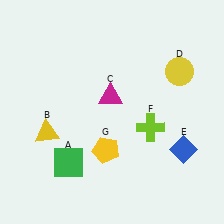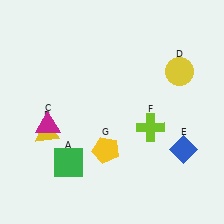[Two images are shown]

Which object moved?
The magenta triangle (C) moved left.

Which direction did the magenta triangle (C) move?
The magenta triangle (C) moved left.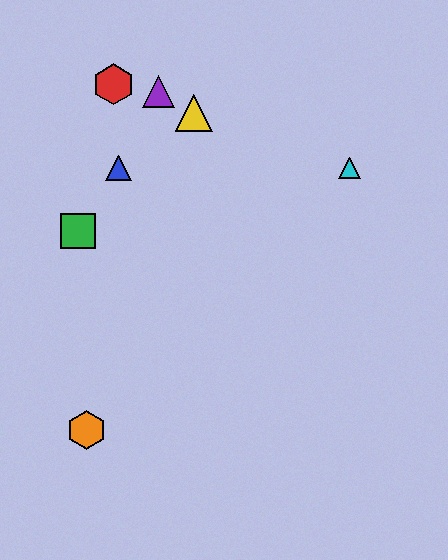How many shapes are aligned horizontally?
2 shapes (the blue triangle, the cyan triangle) are aligned horizontally.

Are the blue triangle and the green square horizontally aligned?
No, the blue triangle is at y≈168 and the green square is at y≈231.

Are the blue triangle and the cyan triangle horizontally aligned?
Yes, both are at y≈168.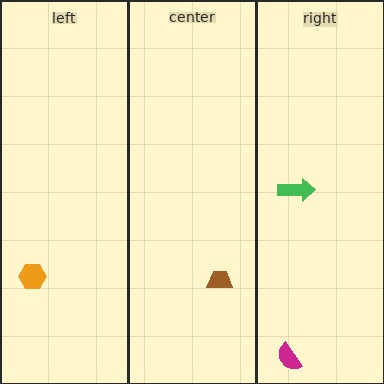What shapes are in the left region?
The orange hexagon.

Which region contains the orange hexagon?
The left region.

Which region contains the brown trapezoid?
The center region.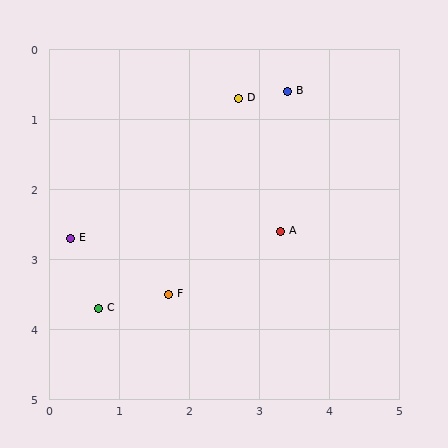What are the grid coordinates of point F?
Point F is at approximately (1.7, 3.5).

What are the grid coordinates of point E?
Point E is at approximately (0.3, 2.7).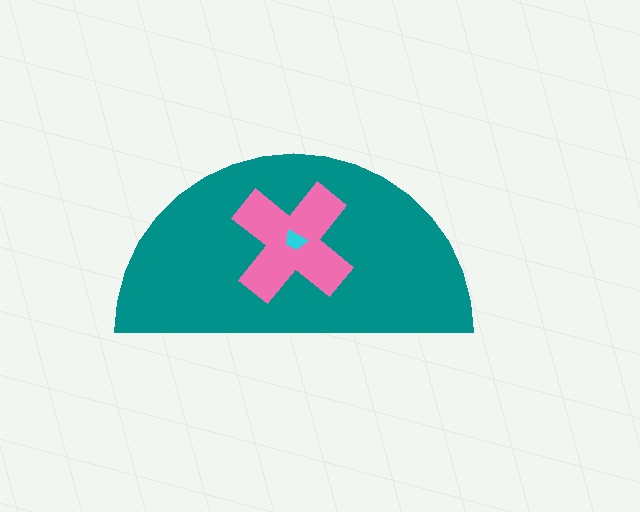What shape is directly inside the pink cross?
The cyan trapezoid.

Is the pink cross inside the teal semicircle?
Yes.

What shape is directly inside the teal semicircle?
The pink cross.